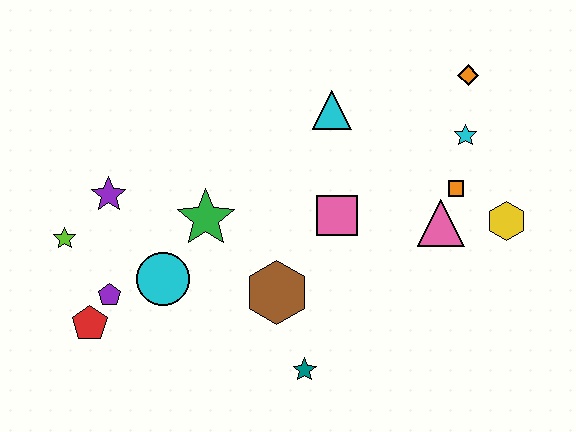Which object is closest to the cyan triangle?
The pink square is closest to the cyan triangle.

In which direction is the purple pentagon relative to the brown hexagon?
The purple pentagon is to the left of the brown hexagon.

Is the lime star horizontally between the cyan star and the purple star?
No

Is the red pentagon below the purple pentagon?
Yes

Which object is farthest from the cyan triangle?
The red pentagon is farthest from the cyan triangle.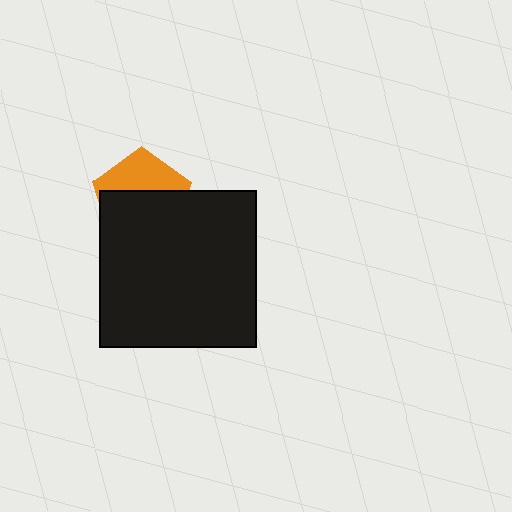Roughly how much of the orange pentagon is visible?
A small part of it is visible (roughly 39%).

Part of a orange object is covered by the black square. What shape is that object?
It is a pentagon.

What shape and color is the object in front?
The object in front is a black square.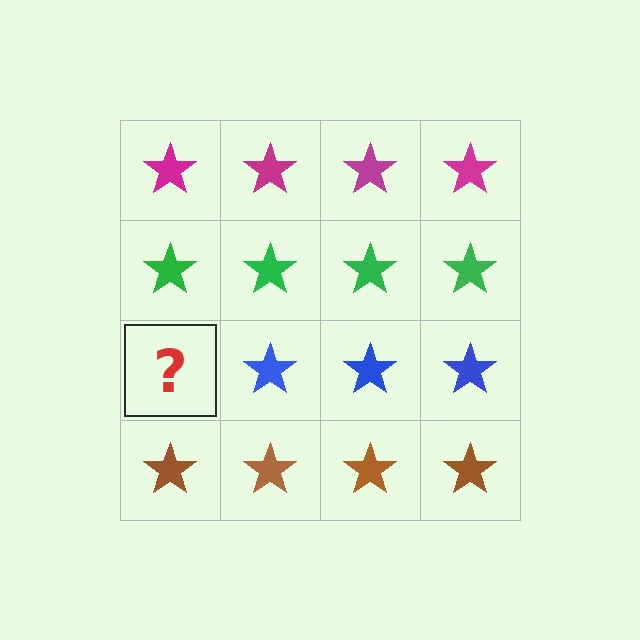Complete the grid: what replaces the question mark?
The question mark should be replaced with a blue star.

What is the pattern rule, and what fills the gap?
The rule is that each row has a consistent color. The gap should be filled with a blue star.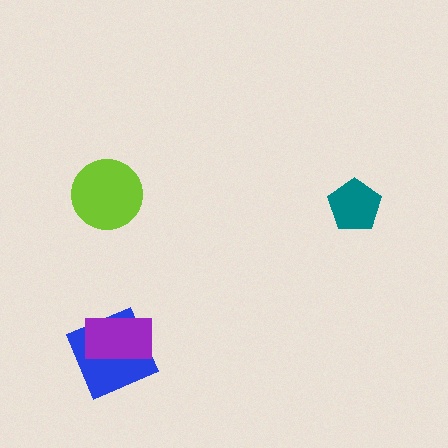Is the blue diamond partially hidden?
Yes, it is partially covered by another shape.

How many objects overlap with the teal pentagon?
0 objects overlap with the teal pentagon.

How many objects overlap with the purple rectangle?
1 object overlaps with the purple rectangle.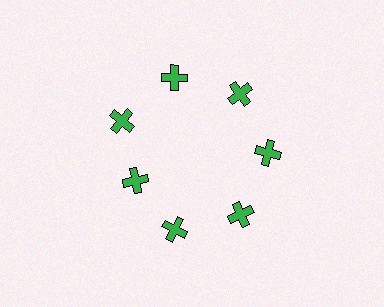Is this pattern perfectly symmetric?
No. The 7 green crosses are arranged in a ring, but one element near the 8 o'clock position is pulled inward toward the center, breaking the 7-fold rotational symmetry.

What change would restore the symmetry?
The symmetry would be restored by moving it outward, back onto the ring so that all 7 crosses sit at equal angles and equal distance from the center.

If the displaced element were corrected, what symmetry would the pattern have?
It would have 7-fold rotational symmetry — the pattern would map onto itself every 51 degrees.